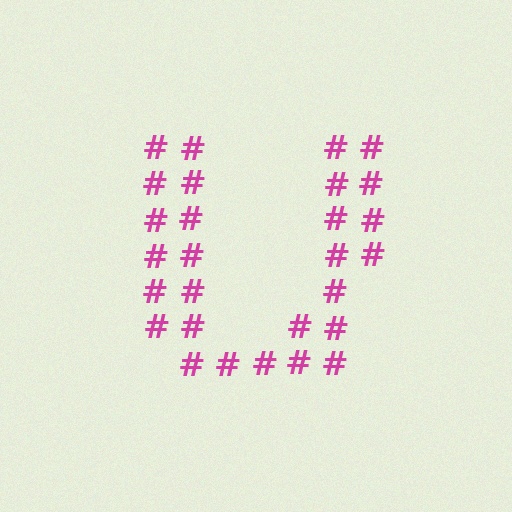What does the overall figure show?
The overall figure shows the letter U.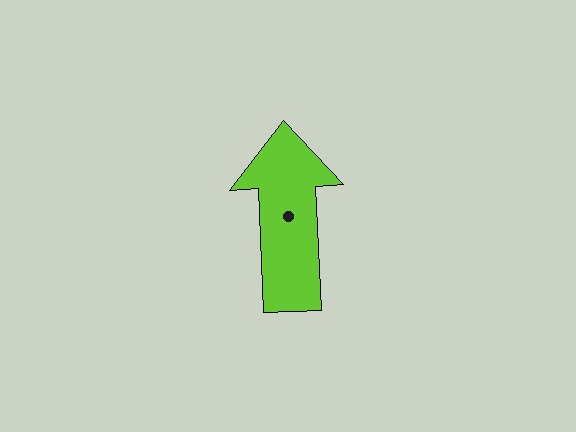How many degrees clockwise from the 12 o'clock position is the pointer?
Approximately 357 degrees.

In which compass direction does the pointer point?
North.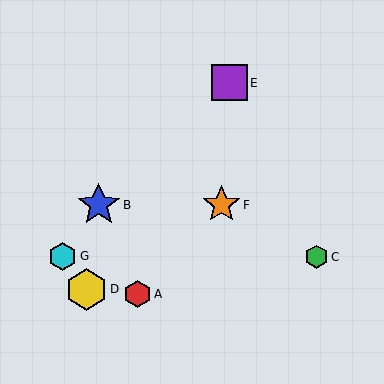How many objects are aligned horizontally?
2 objects (B, F) are aligned horizontally.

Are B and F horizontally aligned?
Yes, both are at y≈205.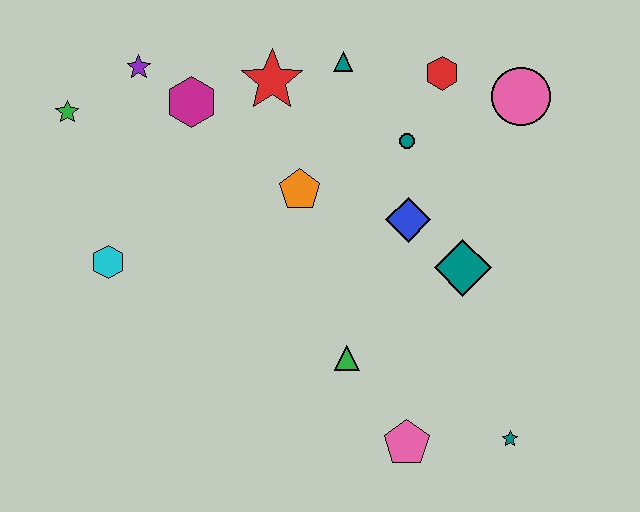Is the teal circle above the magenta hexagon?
No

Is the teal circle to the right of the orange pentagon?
Yes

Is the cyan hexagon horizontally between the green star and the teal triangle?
Yes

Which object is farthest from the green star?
The teal star is farthest from the green star.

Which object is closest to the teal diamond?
The blue diamond is closest to the teal diamond.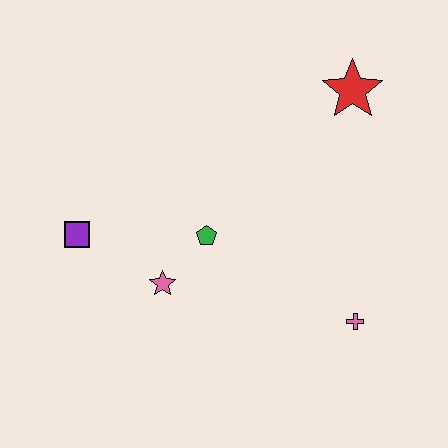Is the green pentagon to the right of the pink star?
Yes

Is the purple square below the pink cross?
No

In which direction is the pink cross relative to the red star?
The pink cross is below the red star.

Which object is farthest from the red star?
The purple square is farthest from the red star.